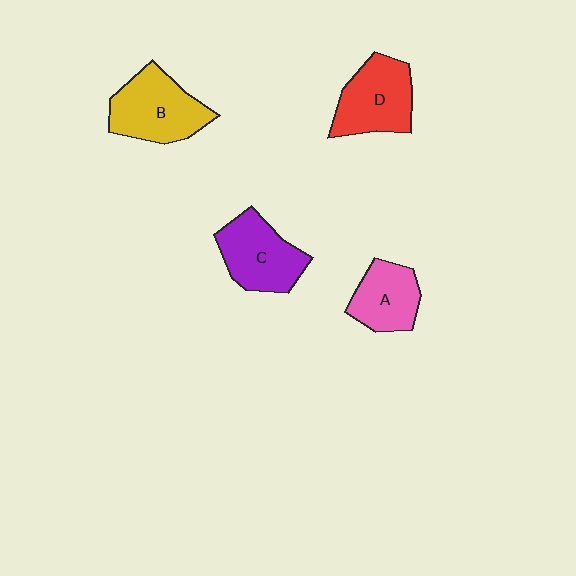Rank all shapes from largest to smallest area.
From largest to smallest: B (yellow), D (red), C (purple), A (pink).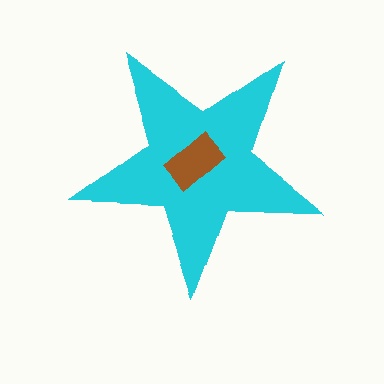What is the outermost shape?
The cyan star.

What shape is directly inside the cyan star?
The brown rectangle.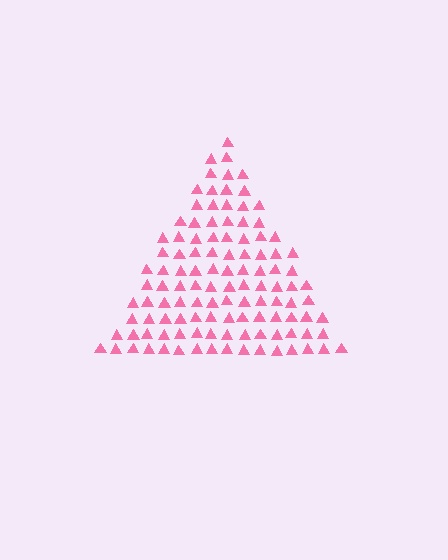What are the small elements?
The small elements are triangles.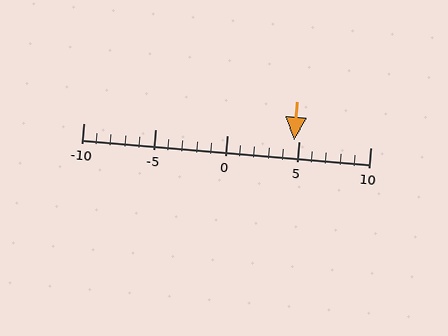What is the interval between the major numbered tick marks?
The major tick marks are spaced 5 units apart.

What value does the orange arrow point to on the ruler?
The orange arrow points to approximately 5.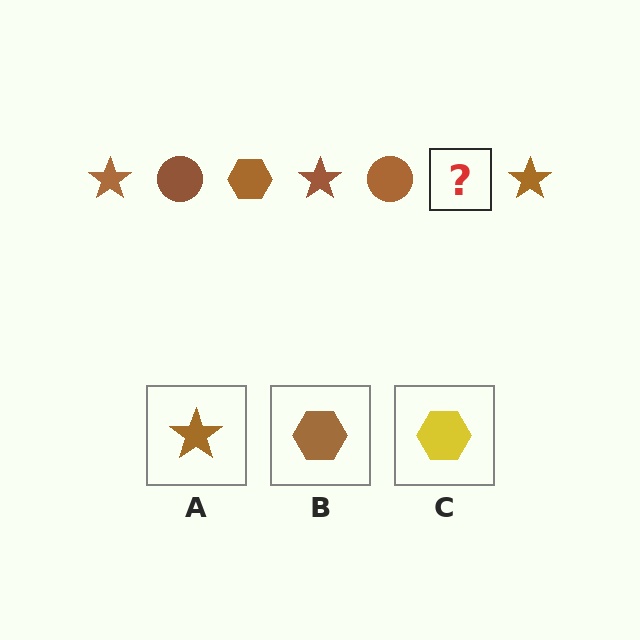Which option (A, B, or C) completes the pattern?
B.